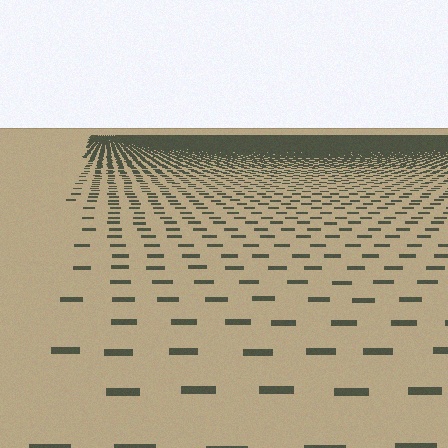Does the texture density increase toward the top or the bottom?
Density increases toward the top.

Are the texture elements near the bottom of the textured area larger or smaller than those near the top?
Larger. Near the bottom, elements are closer to the viewer and appear at a bigger on-screen size.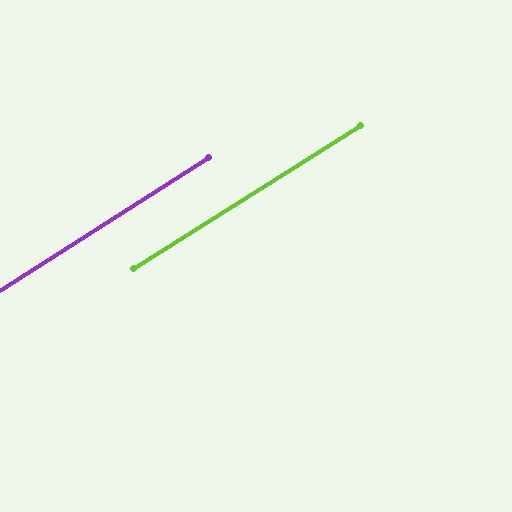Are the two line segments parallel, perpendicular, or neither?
Parallel — their directions differ by only 0.3°.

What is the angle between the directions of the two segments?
Approximately 0 degrees.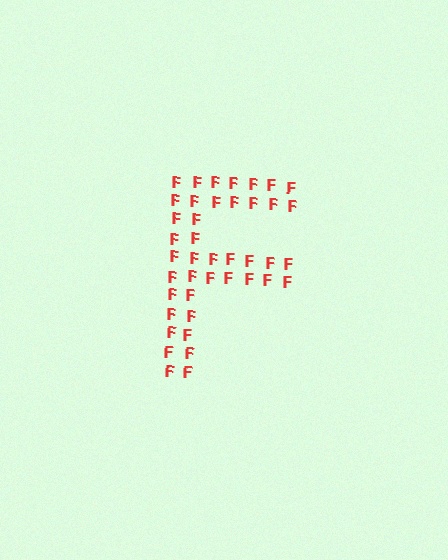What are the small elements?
The small elements are letter F's.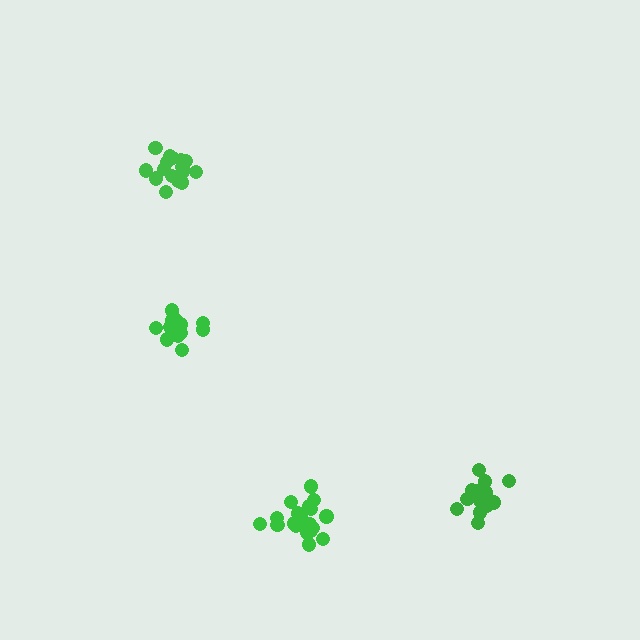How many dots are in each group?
Group 1: 19 dots, Group 2: 15 dots, Group 3: 19 dots, Group 4: 18 dots (71 total).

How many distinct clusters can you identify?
There are 4 distinct clusters.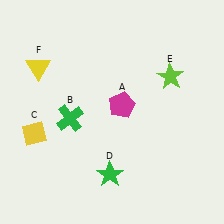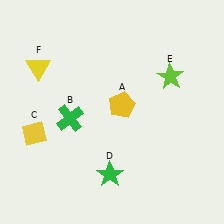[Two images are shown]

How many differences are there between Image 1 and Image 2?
There is 1 difference between the two images.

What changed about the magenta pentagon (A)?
In Image 1, A is magenta. In Image 2, it changed to yellow.